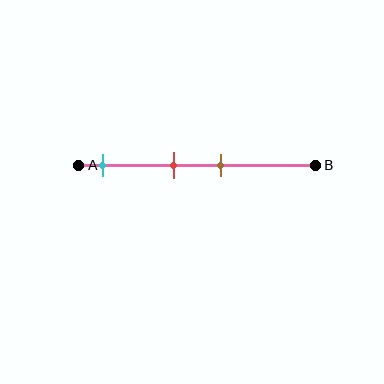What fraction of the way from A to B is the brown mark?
The brown mark is approximately 60% (0.6) of the way from A to B.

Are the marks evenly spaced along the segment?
No, the marks are not evenly spaced.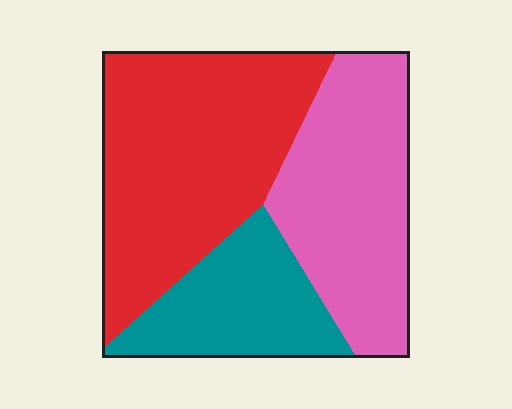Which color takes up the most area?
Red, at roughly 45%.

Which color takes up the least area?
Teal, at roughly 20%.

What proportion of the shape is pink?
Pink takes up about one third (1/3) of the shape.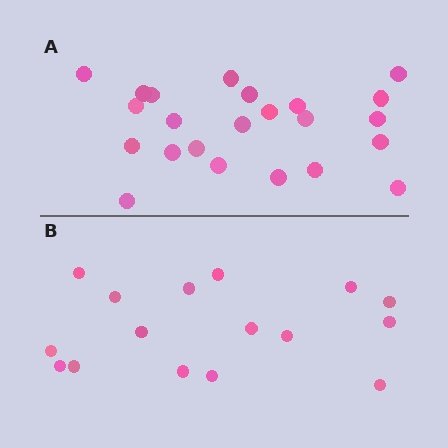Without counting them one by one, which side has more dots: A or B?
Region A (the top region) has more dots.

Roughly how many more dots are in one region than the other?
Region A has roughly 8 or so more dots than region B.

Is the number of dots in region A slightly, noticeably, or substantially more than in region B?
Region A has noticeably more, but not dramatically so. The ratio is roughly 1.4 to 1.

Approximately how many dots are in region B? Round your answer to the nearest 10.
About 20 dots. (The exact count is 16, which rounds to 20.)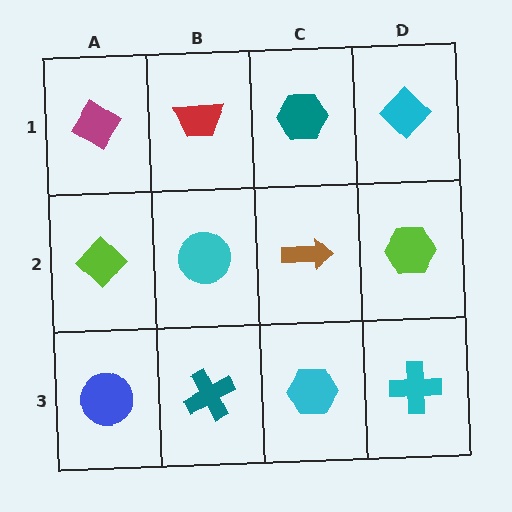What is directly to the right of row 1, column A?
A red trapezoid.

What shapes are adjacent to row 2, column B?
A red trapezoid (row 1, column B), a teal cross (row 3, column B), a lime diamond (row 2, column A), a brown arrow (row 2, column C).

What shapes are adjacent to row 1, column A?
A lime diamond (row 2, column A), a red trapezoid (row 1, column B).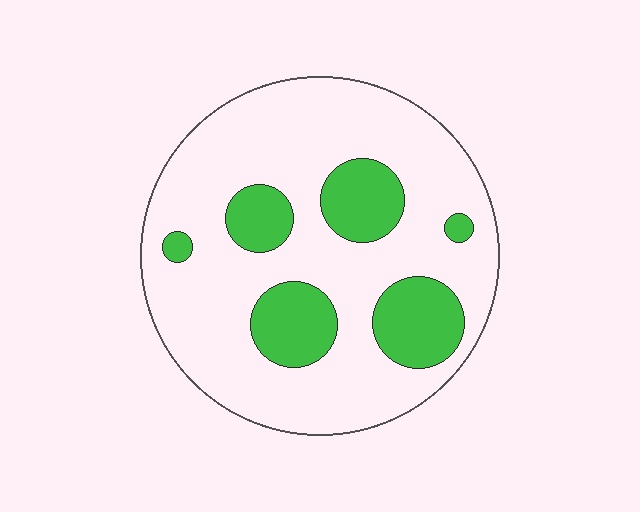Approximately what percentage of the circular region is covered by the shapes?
Approximately 25%.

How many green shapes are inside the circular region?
6.